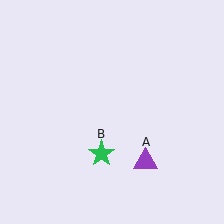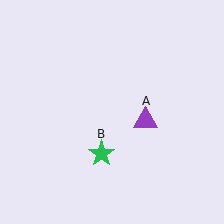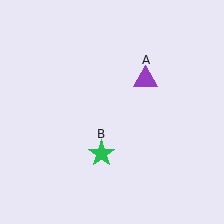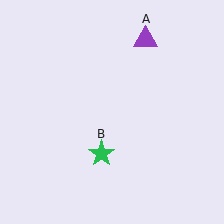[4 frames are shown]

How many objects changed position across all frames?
1 object changed position: purple triangle (object A).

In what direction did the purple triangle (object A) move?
The purple triangle (object A) moved up.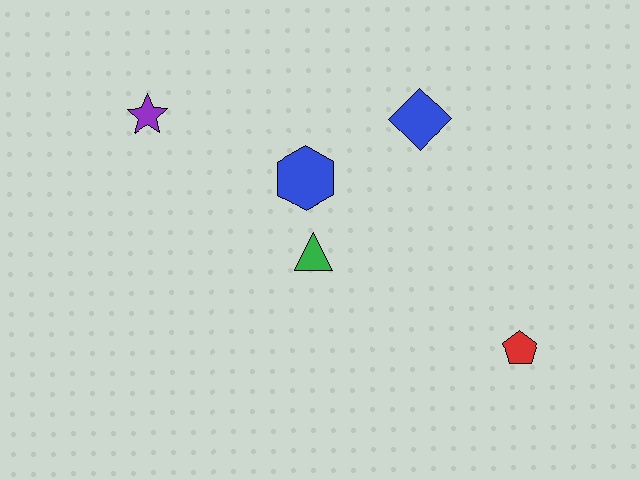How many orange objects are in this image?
There are no orange objects.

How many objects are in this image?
There are 5 objects.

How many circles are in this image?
There are no circles.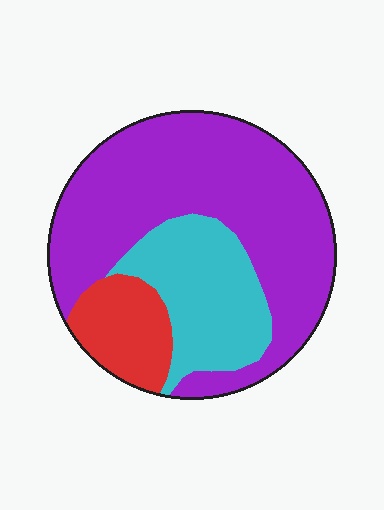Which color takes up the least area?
Red, at roughly 15%.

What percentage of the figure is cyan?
Cyan takes up about one quarter (1/4) of the figure.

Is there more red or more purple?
Purple.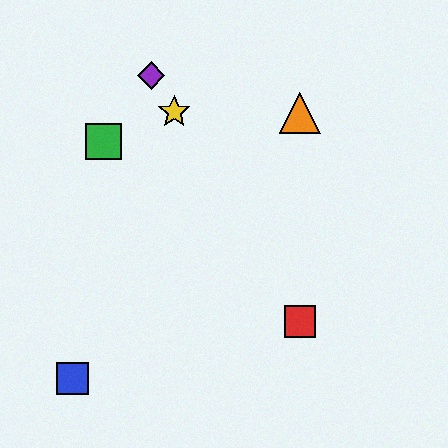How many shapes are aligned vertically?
2 shapes (the red square, the orange triangle) are aligned vertically.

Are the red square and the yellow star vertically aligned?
No, the red square is at x≈300 and the yellow star is at x≈174.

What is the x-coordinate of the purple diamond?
The purple diamond is at x≈151.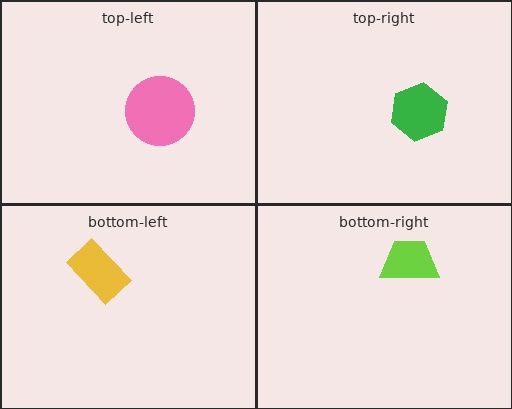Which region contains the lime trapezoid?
The bottom-right region.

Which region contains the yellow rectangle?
The bottom-left region.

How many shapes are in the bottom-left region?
1.